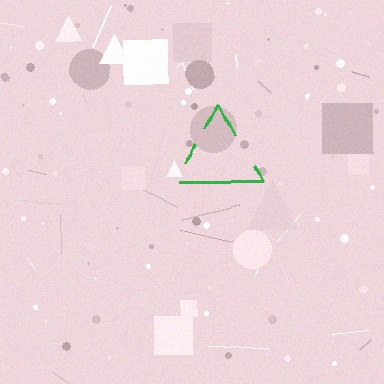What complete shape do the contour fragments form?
The contour fragments form a triangle.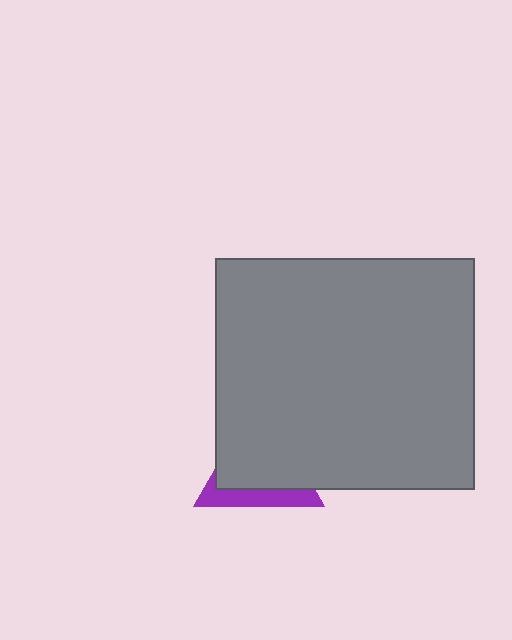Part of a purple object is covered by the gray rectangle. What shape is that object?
It is a triangle.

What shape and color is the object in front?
The object in front is a gray rectangle.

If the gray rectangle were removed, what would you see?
You would see the complete purple triangle.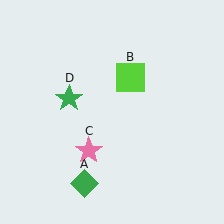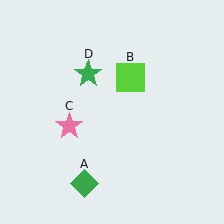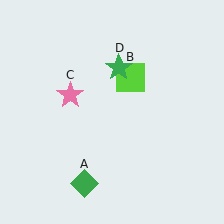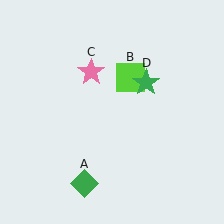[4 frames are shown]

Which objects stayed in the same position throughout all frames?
Green diamond (object A) and lime square (object B) remained stationary.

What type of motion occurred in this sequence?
The pink star (object C), green star (object D) rotated clockwise around the center of the scene.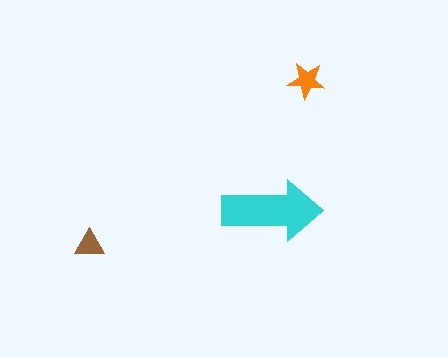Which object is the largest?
The cyan arrow.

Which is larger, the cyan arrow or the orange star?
The cyan arrow.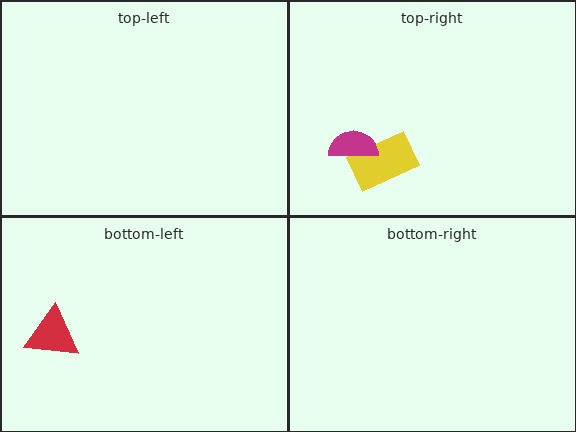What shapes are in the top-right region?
The yellow rectangle, the magenta semicircle.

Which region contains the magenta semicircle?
The top-right region.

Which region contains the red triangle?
The bottom-left region.